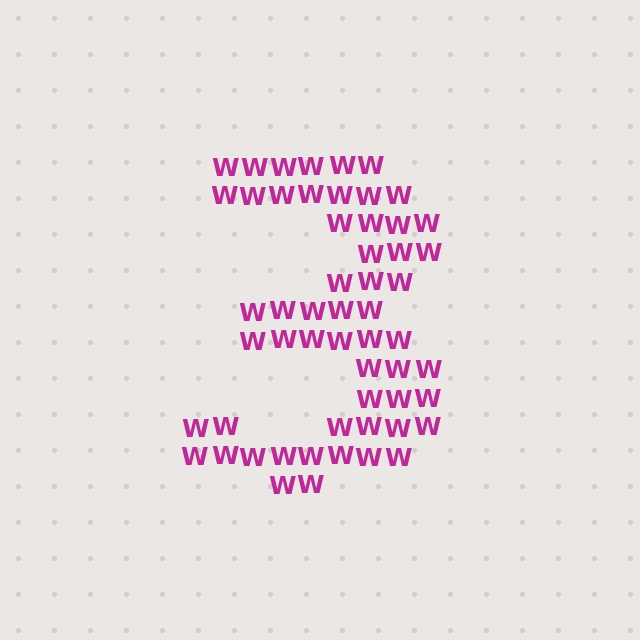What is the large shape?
The large shape is the digit 3.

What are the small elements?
The small elements are letter W's.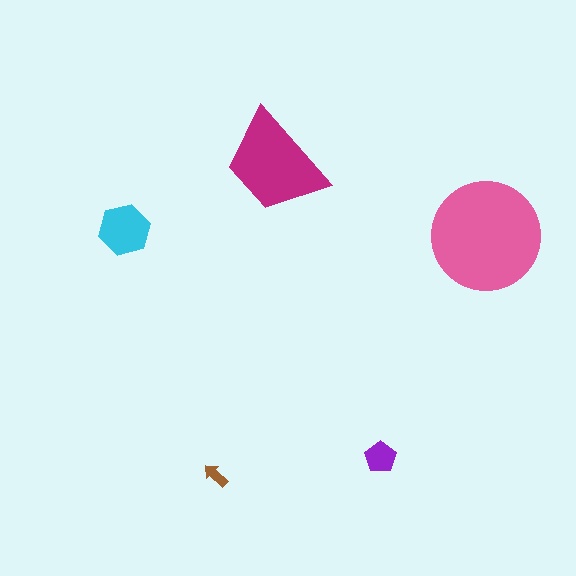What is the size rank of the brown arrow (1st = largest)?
5th.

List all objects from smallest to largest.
The brown arrow, the purple pentagon, the cyan hexagon, the magenta trapezoid, the pink circle.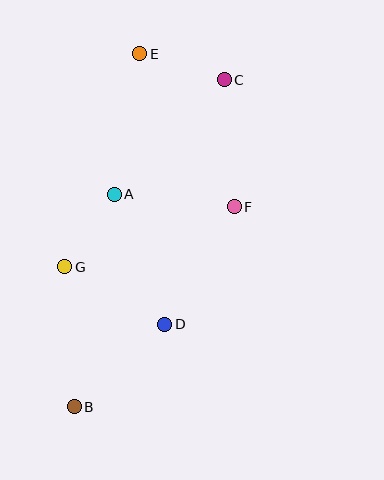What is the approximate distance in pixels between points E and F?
The distance between E and F is approximately 180 pixels.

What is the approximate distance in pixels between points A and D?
The distance between A and D is approximately 139 pixels.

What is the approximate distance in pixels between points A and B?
The distance between A and B is approximately 216 pixels.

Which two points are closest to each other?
Points A and G are closest to each other.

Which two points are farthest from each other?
Points B and C are farthest from each other.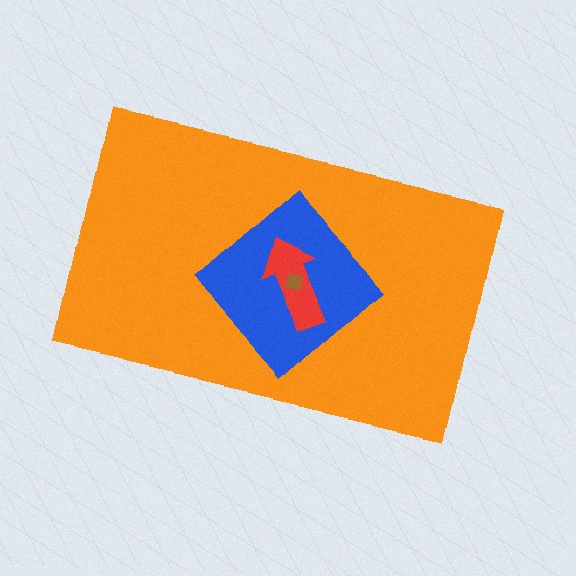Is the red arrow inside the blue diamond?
Yes.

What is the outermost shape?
The orange rectangle.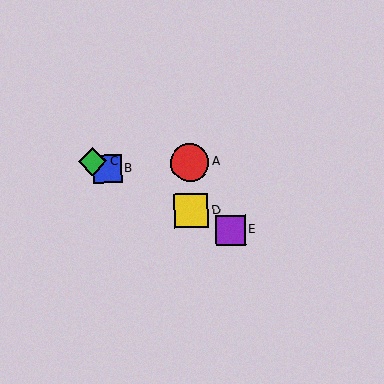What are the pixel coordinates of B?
Object B is at (107, 169).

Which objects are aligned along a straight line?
Objects B, C, D, E are aligned along a straight line.